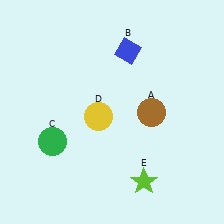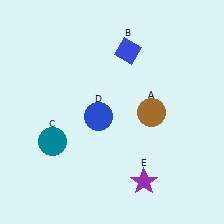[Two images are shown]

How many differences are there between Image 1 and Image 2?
There are 3 differences between the two images.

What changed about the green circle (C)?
In Image 1, C is green. In Image 2, it changed to teal.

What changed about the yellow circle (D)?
In Image 1, D is yellow. In Image 2, it changed to blue.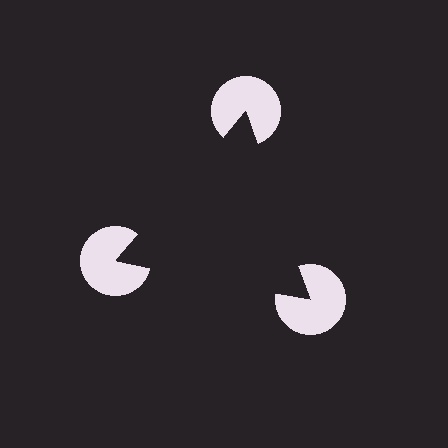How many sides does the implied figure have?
3 sides.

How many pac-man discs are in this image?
There are 3 — one at each vertex of the illusory triangle.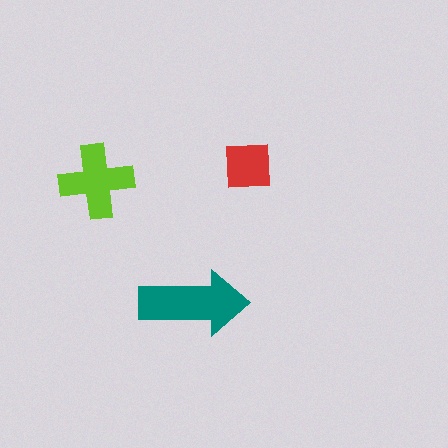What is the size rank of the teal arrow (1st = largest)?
1st.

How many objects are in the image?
There are 3 objects in the image.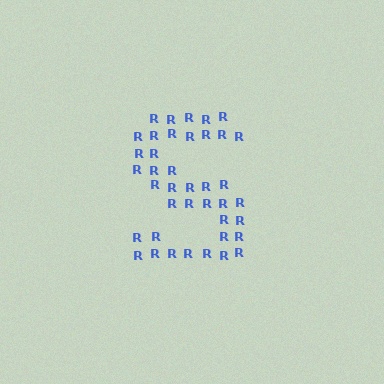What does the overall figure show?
The overall figure shows the letter S.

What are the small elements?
The small elements are letter R's.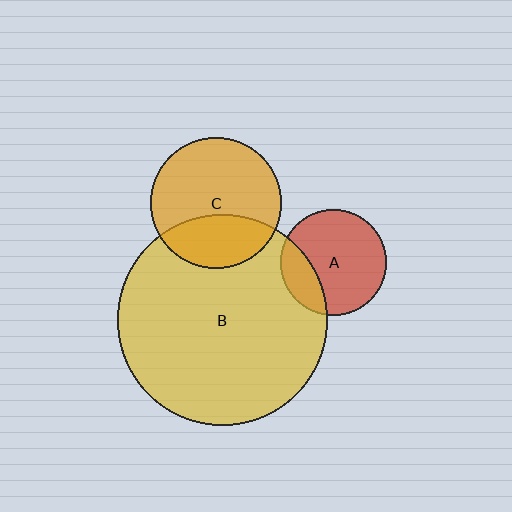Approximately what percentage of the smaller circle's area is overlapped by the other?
Approximately 20%.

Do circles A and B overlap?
Yes.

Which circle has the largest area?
Circle B (yellow).